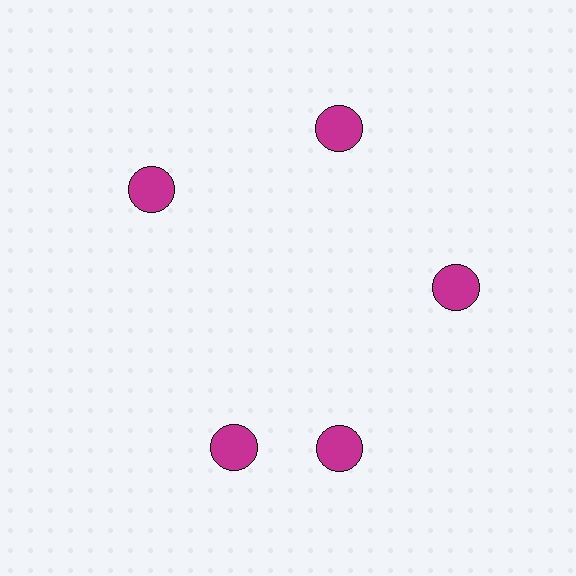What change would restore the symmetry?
The symmetry would be restored by rotating it back into even spacing with its neighbors so that all 5 circles sit at equal angles and equal distance from the center.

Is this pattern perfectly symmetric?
No. The 5 magenta circles are arranged in a ring, but one element near the 8 o'clock position is rotated out of alignment along the ring, breaking the 5-fold rotational symmetry.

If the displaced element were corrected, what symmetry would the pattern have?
It would have 5-fold rotational symmetry — the pattern would map onto itself every 72 degrees.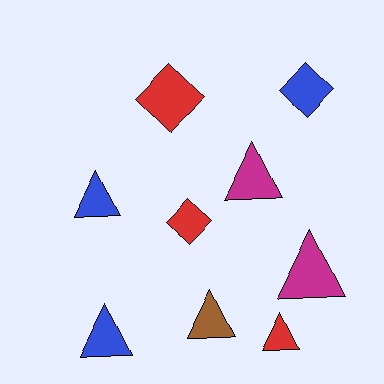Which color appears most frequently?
Blue, with 3 objects.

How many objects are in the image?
There are 9 objects.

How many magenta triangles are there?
There are 2 magenta triangles.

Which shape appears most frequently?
Triangle, with 6 objects.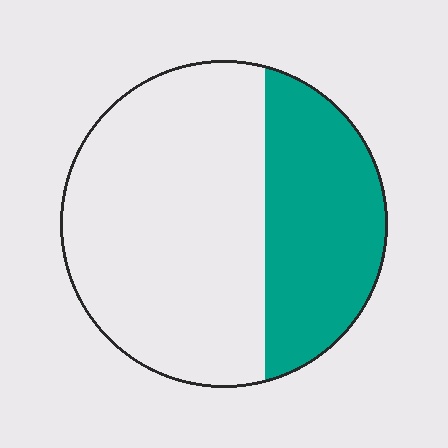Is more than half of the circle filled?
No.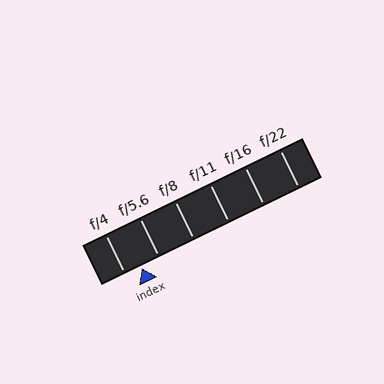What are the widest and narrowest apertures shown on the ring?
The widest aperture shown is f/4 and the narrowest is f/22.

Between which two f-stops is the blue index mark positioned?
The index mark is between f/4 and f/5.6.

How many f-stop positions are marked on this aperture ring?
There are 6 f-stop positions marked.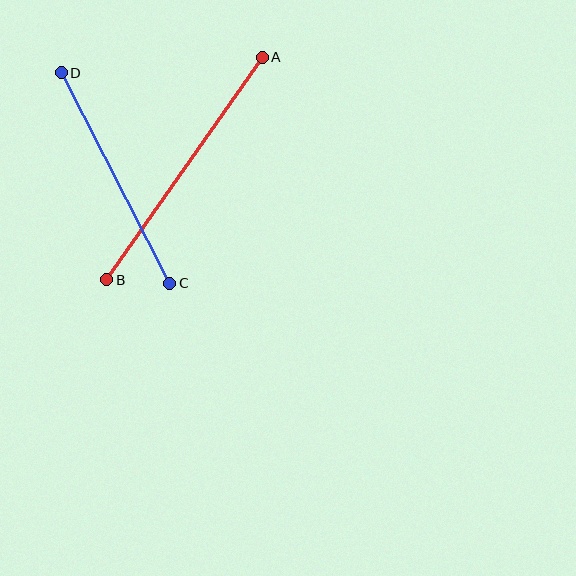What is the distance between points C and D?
The distance is approximately 237 pixels.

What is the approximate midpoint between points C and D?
The midpoint is at approximately (116, 178) pixels.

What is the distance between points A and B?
The distance is approximately 271 pixels.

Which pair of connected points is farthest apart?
Points A and B are farthest apart.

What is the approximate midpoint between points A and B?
The midpoint is at approximately (185, 169) pixels.